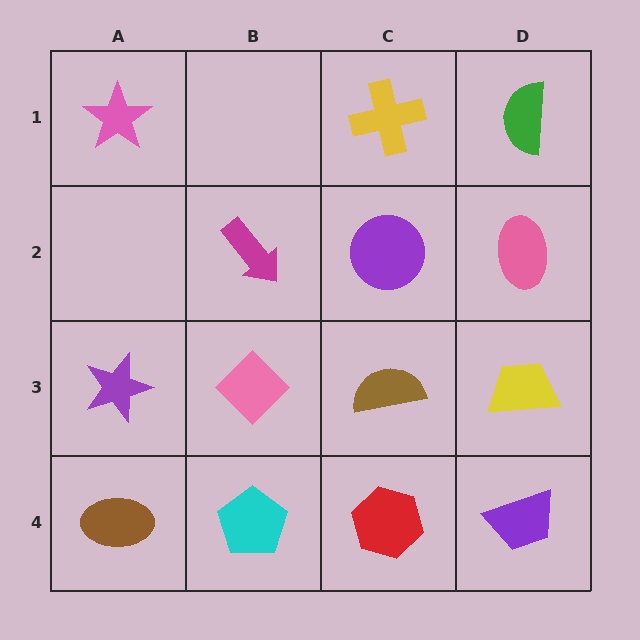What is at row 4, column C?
A red hexagon.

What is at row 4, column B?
A cyan pentagon.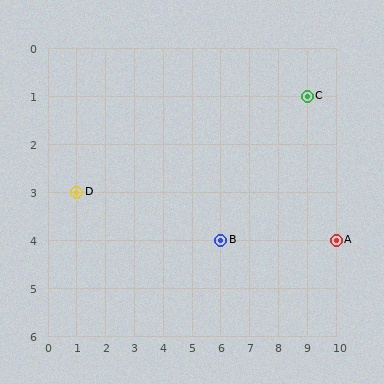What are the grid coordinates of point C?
Point C is at grid coordinates (9, 1).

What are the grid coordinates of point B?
Point B is at grid coordinates (6, 4).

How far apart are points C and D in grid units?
Points C and D are 8 columns and 2 rows apart (about 8.2 grid units diagonally).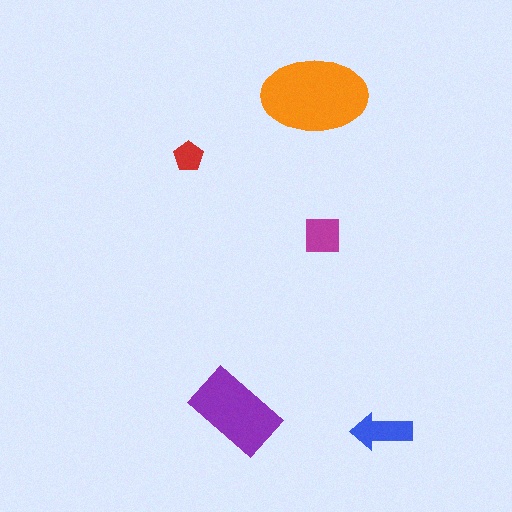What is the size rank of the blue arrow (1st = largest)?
3rd.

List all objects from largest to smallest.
The orange ellipse, the purple rectangle, the blue arrow, the magenta square, the red pentagon.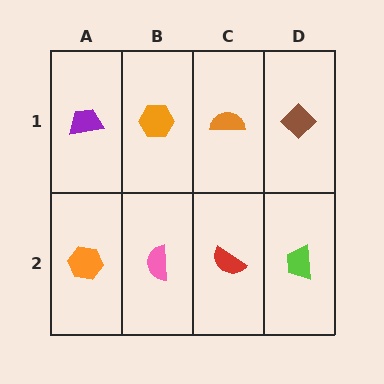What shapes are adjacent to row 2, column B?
An orange hexagon (row 1, column B), an orange hexagon (row 2, column A), a red semicircle (row 2, column C).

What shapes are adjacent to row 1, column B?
A pink semicircle (row 2, column B), a purple trapezoid (row 1, column A), an orange semicircle (row 1, column C).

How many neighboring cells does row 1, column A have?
2.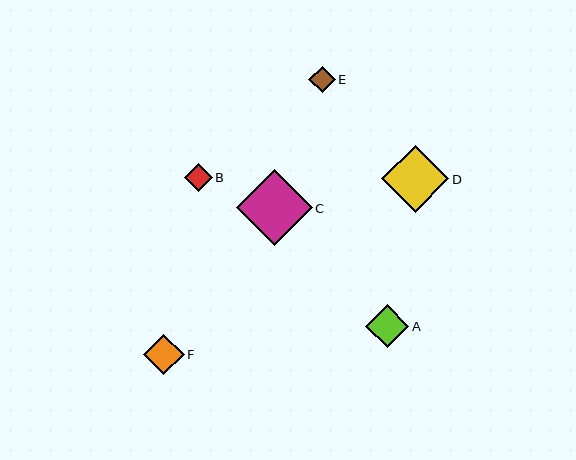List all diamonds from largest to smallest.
From largest to smallest: C, D, A, F, B, E.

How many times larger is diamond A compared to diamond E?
Diamond A is approximately 1.7 times the size of diamond E.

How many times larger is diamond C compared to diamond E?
Diamond C is approximately 2.9 times the size of diamond E.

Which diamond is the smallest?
Diamond E is the smallest with a size of approximately 26 pixels.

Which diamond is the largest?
Diamond C is the largest with a size of approximately 76 pixels.